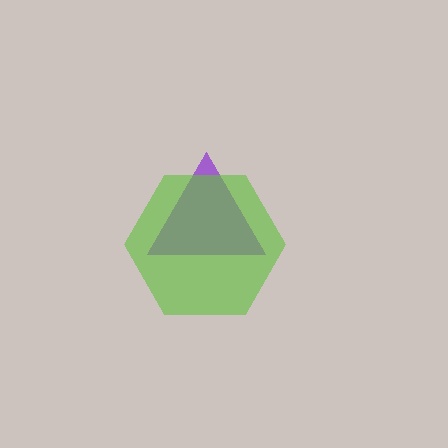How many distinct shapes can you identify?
There are 2 distinct shapes: a purple triangle, a lime hexagon.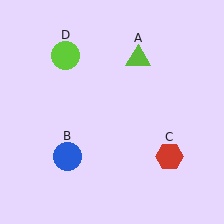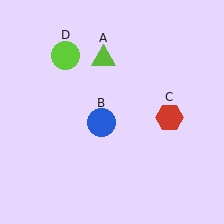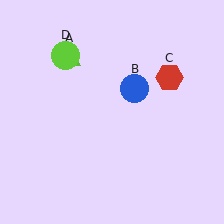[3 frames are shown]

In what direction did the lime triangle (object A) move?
The lime triangle (object A) moved left.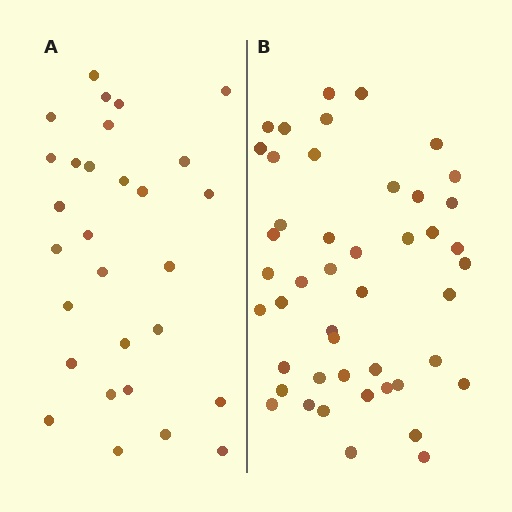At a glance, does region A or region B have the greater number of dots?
Region B (the right region) has more dots.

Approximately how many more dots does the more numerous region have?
Region B has approximately 15 more dots than region A.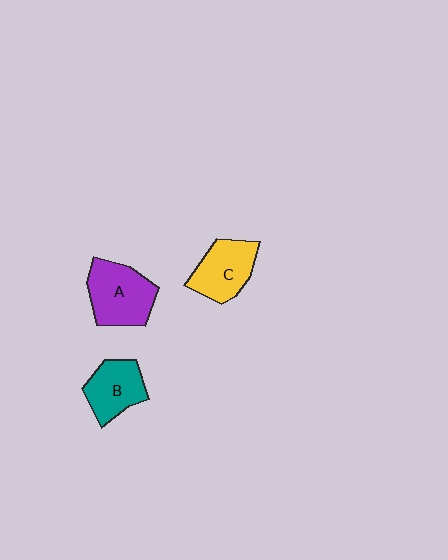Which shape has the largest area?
Shape A (purple).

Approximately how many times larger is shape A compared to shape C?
Approximately 1.2 times.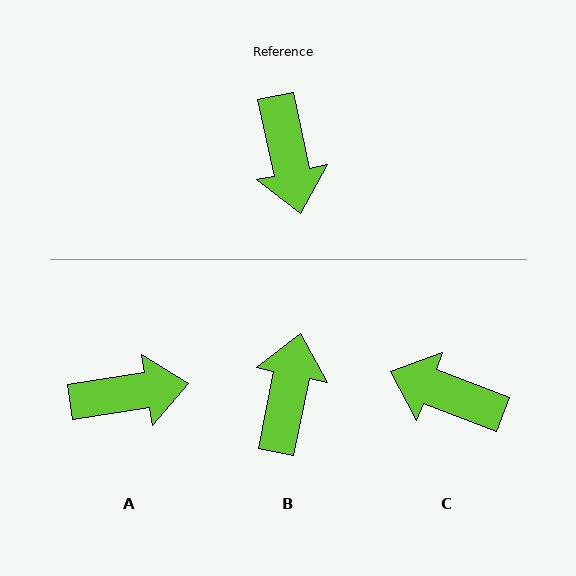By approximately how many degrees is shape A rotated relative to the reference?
Approximately 87 degrees counter-clockwise.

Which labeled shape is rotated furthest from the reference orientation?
B, about 156 degrees away.